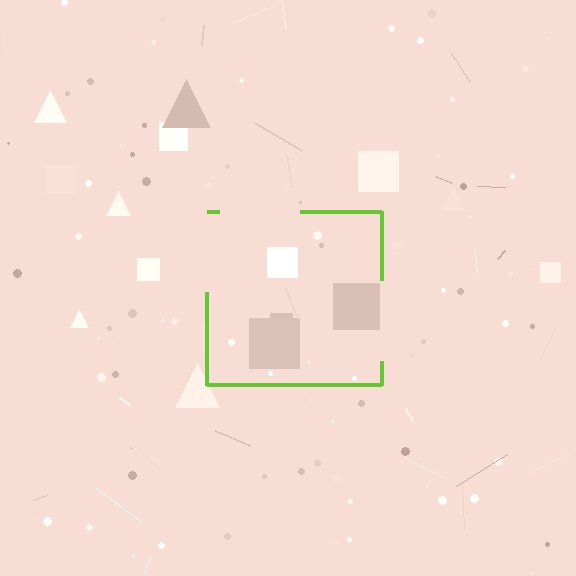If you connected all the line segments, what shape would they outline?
They would outline a square.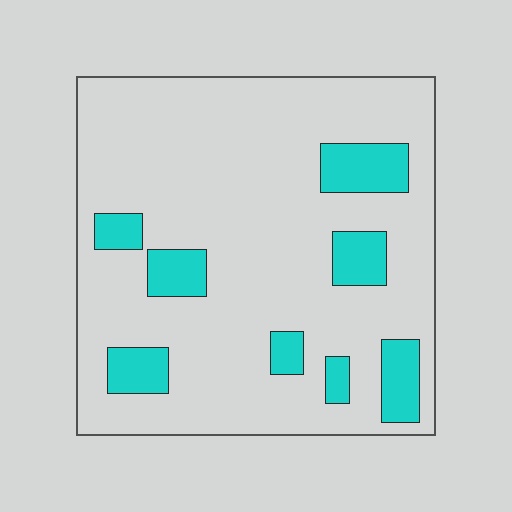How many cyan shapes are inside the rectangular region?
8.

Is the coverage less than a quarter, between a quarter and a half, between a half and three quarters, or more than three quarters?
Less than a quarter.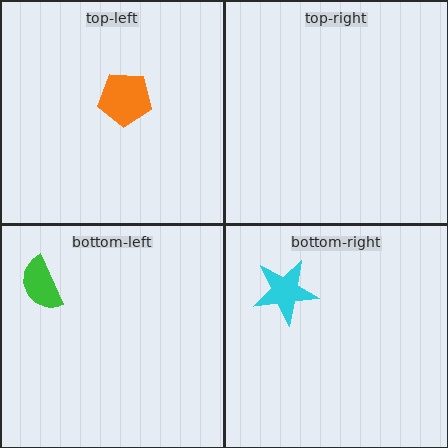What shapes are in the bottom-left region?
The green semicircle.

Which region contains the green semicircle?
The bottom-left region.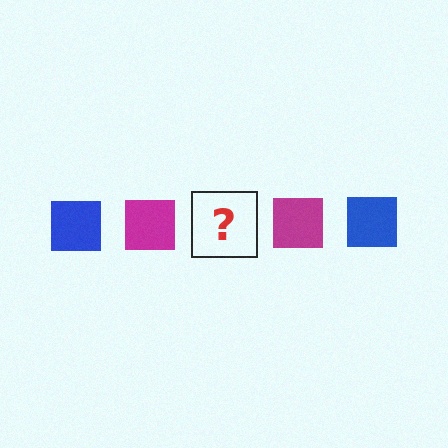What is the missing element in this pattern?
The missing element is a blue square.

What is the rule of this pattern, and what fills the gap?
The rule is that the pattern cycles through blue, magenta squares. The gap should be filled with a blue square.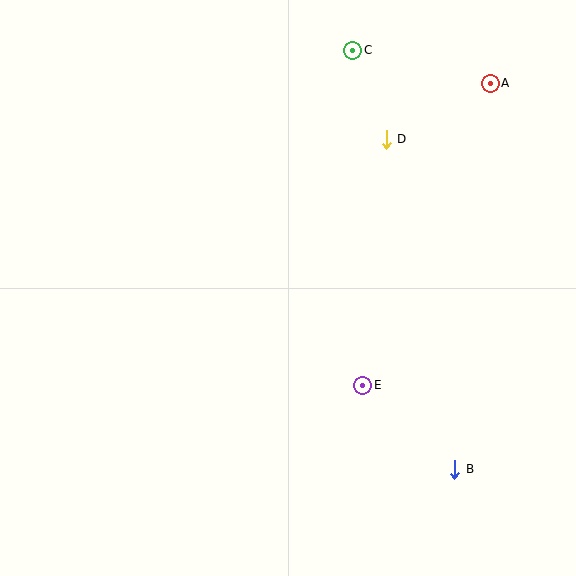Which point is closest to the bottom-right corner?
Point B is closest to the bottom-right corner.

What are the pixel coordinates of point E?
Point E is at (363, 385).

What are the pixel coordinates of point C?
Point C is at (353, 50).